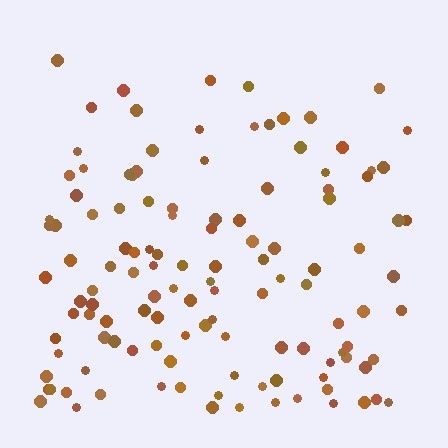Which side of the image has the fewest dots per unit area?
The top.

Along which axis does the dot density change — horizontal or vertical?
Vertical.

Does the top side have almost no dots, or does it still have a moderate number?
Still a moderate number, just noticeably fewer than the bottom.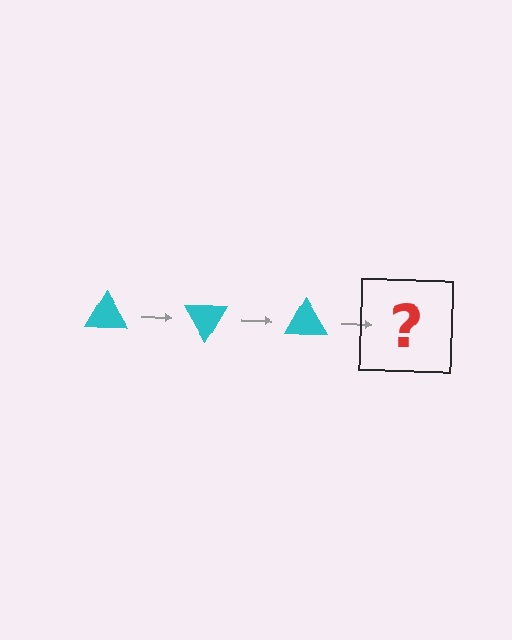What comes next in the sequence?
The next element should be a cyan triangle rotated 180 degrees.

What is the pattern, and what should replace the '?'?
The pattern is that the triangle rotates 60 degrees each step. The '?' should be a cyan triangle rotated 180 degrees.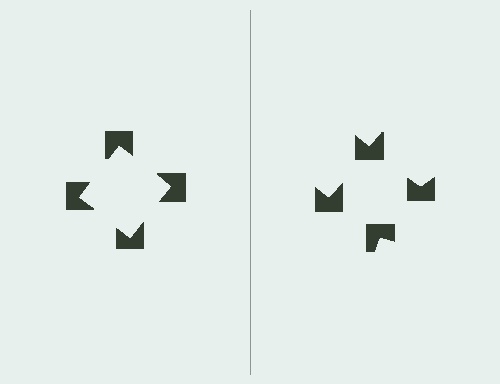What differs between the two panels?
The notched squares are positioned identically on both sides; only the wedge orientations differ. On the left they align to a square; on the right they are misaligned.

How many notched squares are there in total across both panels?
8 — 4 on each side.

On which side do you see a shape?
An illusory square appears on the left side. On the right side the wedge cuts are rotated, so no coherent shape forms.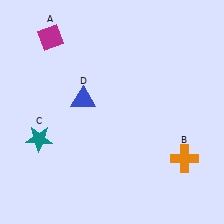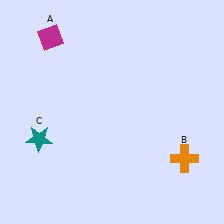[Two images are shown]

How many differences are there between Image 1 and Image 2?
There is 1 difference between the two images.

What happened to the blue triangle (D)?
The blue triangle (D) was removed in Image 2. It was in the top-left area of Image 1.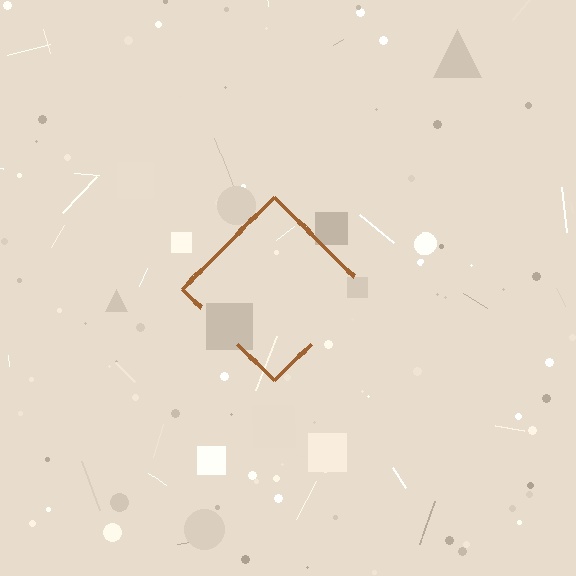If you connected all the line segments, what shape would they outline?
They would outline a diamond.